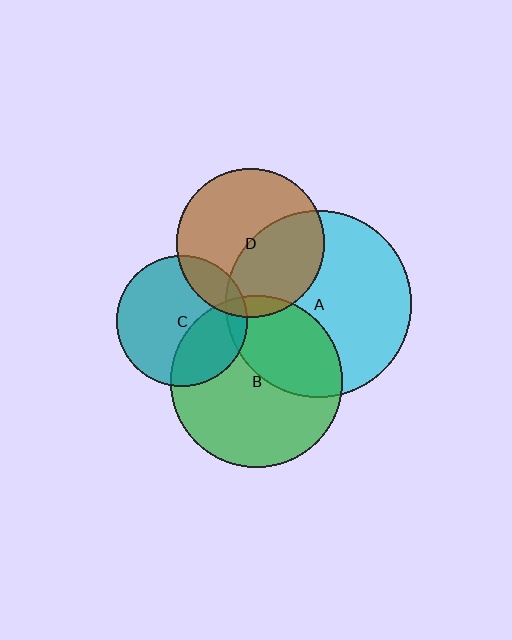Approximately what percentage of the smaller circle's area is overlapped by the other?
Approximately 45%.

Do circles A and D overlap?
Yes.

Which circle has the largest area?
Circle A (cyan).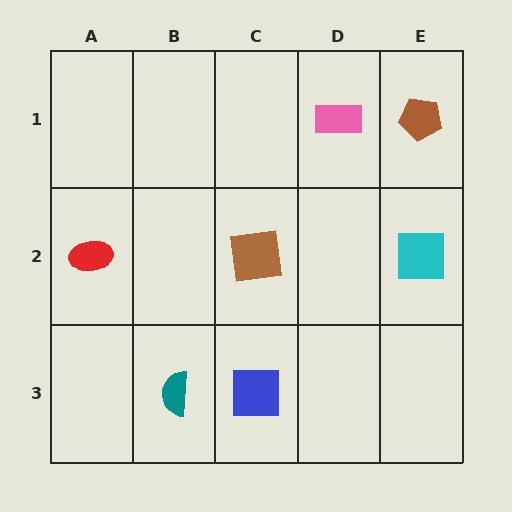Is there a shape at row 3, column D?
No, that cell is empty.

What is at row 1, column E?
A brown pentagon.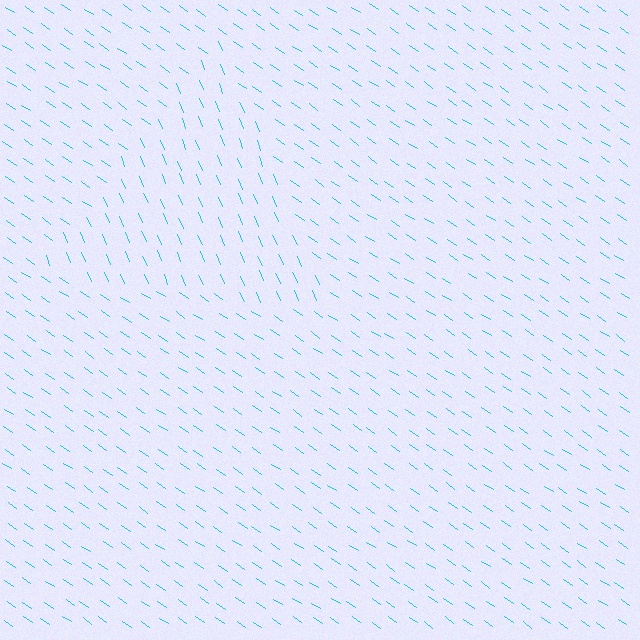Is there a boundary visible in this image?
Yes, there is a texture boundary formed by a change in line orientation.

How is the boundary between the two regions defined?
The boundary is defined purely by a change in line orientation (approximately 33 degrees difference). All lines are the same color and thickness.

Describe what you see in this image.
The image is filled with small cyan line segments. A triangle region in the image has lines oriented differently from the surrounding lines, creating a visible texture boundary.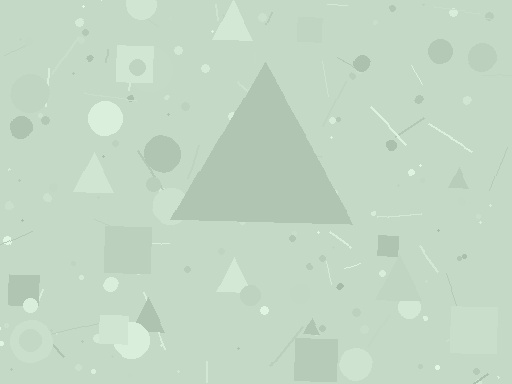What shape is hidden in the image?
A triangle is hidden in the image.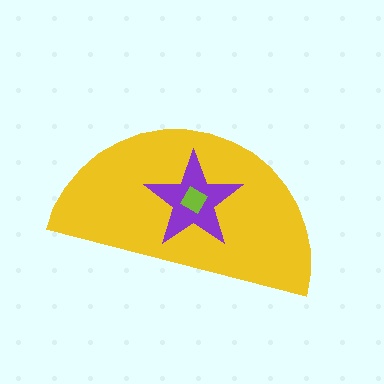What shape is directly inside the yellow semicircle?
The purple star.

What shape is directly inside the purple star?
The lime diamond.